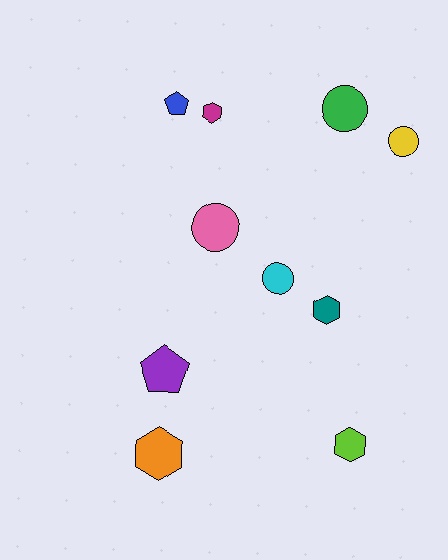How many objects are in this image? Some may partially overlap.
There are 10 objects.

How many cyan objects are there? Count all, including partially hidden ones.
There is 1 cyan object.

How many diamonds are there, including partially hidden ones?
There are no diamonds.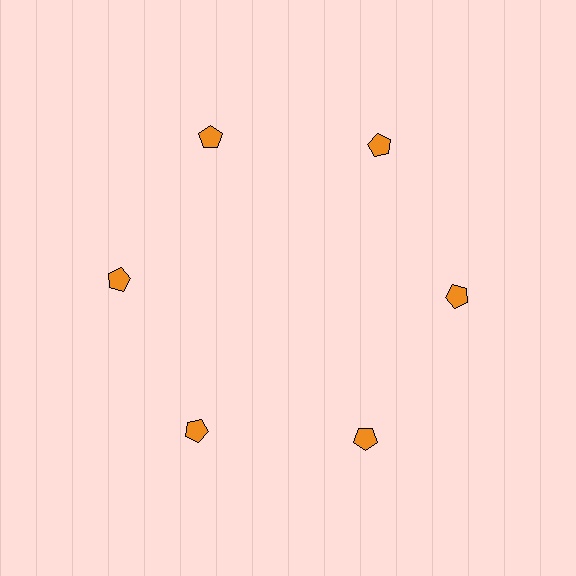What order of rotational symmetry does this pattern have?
This pattern has 6-fold rotational symmetry.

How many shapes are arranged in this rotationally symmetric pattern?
There are 6 shapes, arranged in 6 groups of 1.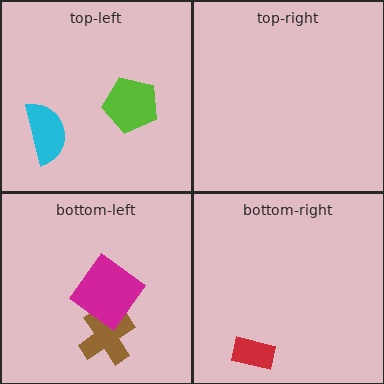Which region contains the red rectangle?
The bottom-right region.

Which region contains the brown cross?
The bottom-left region.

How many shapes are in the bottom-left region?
2.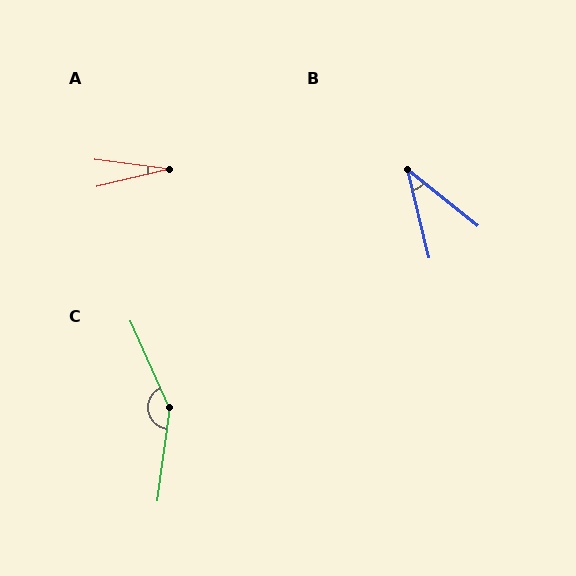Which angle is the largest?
C, at approximately 148 degrees.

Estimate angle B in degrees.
Approximately 37 degrees.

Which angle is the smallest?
A, at approximately 20 degrees.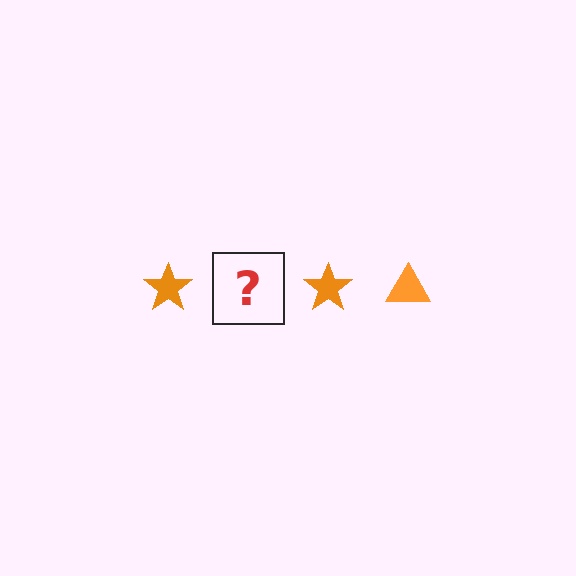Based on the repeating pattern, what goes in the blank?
The blank should be an orange triangle.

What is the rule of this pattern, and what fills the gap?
The rule is that the pattern cycles through star, triangle shapes in orange. The gap should be filled with an orange triangle.